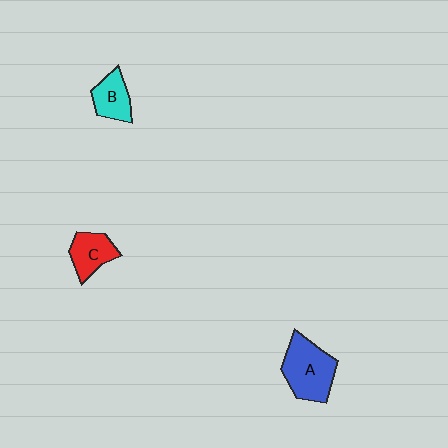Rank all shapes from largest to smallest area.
From largest to smallest: A (blue), C (red), B (cyan).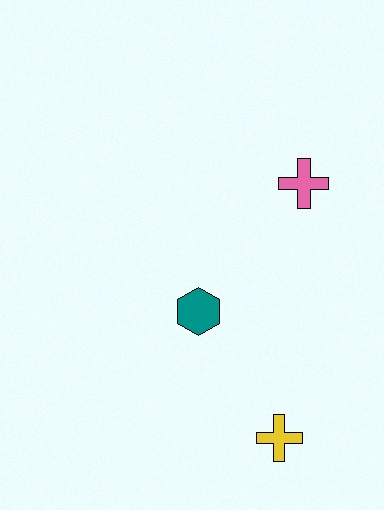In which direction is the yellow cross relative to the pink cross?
The yellow cross is below the pink cross.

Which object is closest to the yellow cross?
The teal hexagon is closest to the yellow cross.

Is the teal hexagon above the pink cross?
No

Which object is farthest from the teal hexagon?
The pink cross is farthest from the teal hexagon.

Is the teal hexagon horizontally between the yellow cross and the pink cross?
No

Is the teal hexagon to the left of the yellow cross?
Yes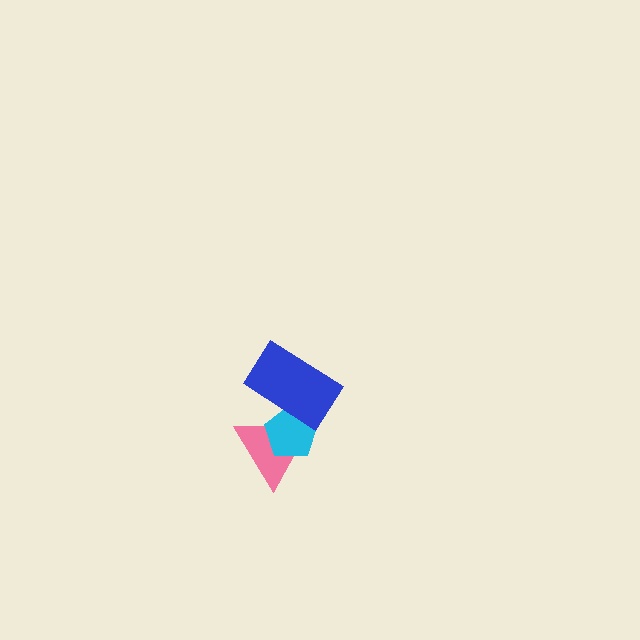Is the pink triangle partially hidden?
Yes, it is partially covered by another shape.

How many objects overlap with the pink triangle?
2 objects overlap with the pink triangle.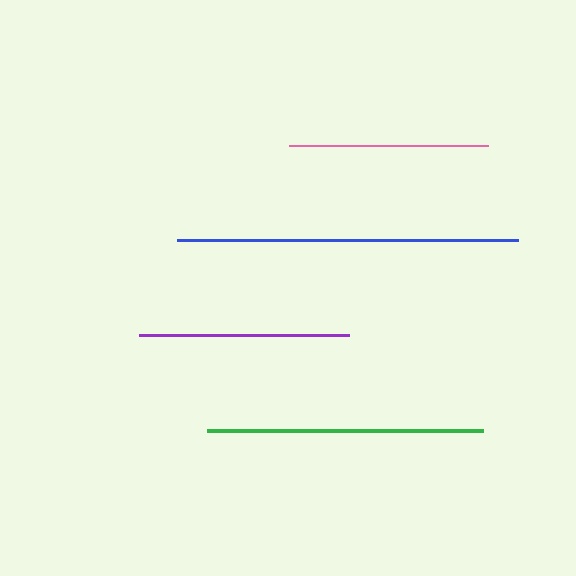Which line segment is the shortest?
The pink line is the shortest at approximately 199 pixels.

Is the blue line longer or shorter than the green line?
The blue line is longer than the green line.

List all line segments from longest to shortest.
From longest to shortest: blue, green, purple, pink.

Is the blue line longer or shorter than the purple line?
The blue line is longer than the purple line.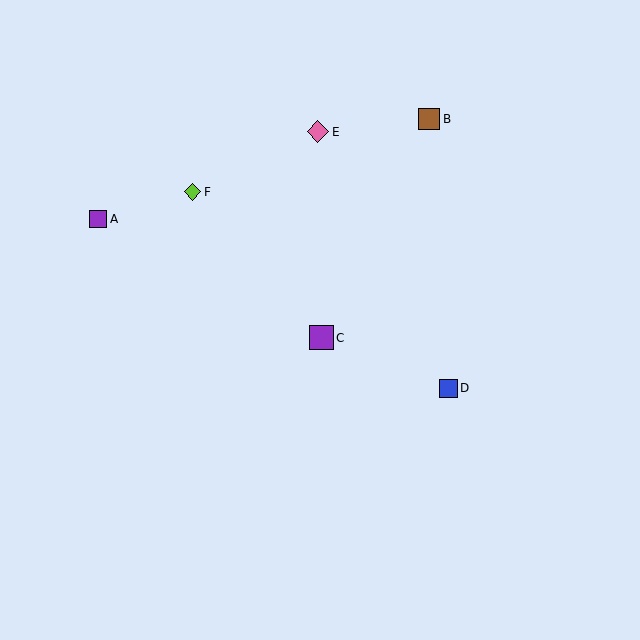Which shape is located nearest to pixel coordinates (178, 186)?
The lime diamond (labeled F) at (193, 192) is nearest to that location.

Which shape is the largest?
The purple square (labeled C) is the largest.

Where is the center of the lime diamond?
The center of the lime diamond is at (193, 192).